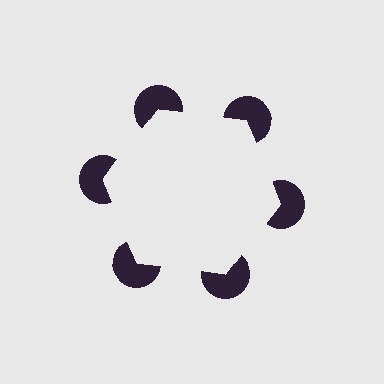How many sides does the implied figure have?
6 sides.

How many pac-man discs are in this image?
There are 6 — one at each vertex of the illusory hexagon.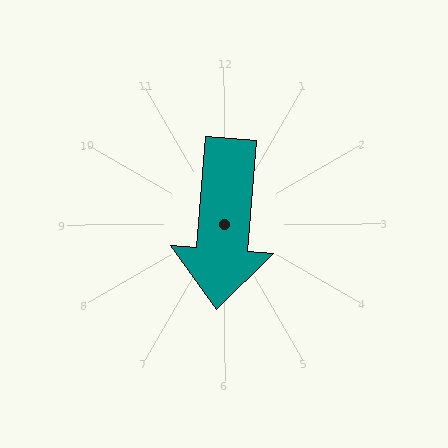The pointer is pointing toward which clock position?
Roughly 6 o'clock.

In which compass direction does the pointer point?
South.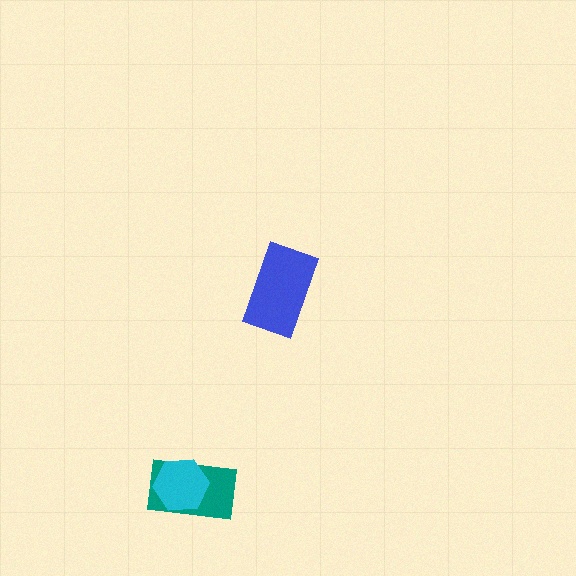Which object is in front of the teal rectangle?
The cyan hexagon is in front of the teal rectangle.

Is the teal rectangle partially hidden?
Yes, it is partially covered by another shape.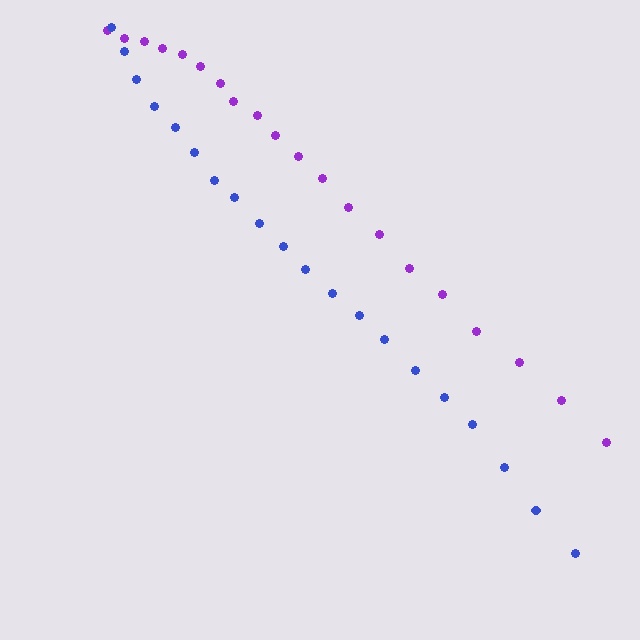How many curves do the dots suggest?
There are 2 distinct paths.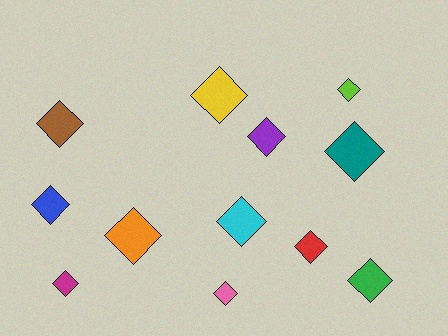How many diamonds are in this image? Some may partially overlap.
There are 12 diamonds.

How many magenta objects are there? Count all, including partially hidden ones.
There is 1 magenta object.